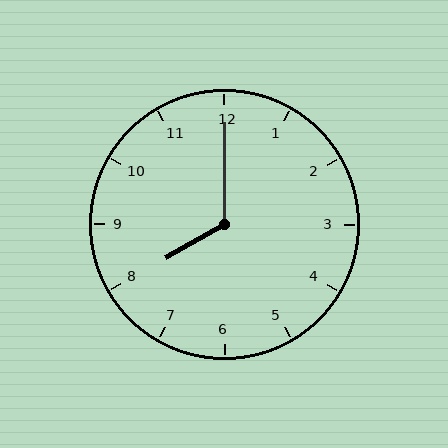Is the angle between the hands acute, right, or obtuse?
It is obtuse.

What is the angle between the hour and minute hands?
Approximately 120 degrees.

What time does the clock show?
8:00.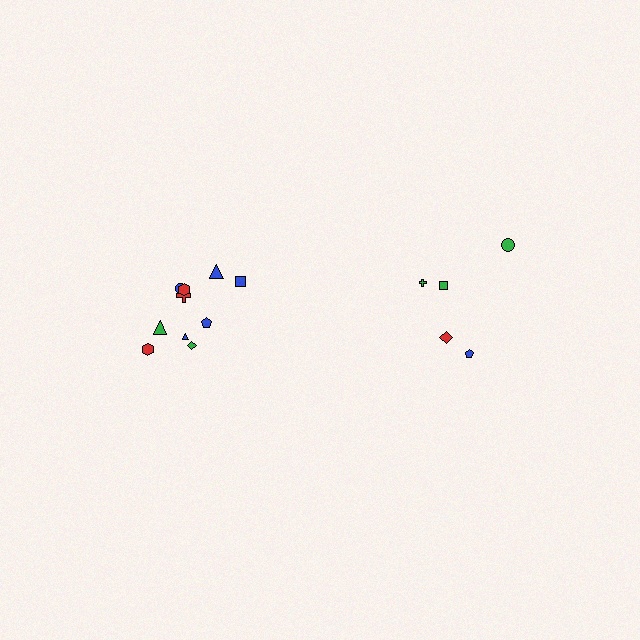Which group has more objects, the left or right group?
The left group.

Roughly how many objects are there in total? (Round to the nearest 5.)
Roughly 15 objects in total.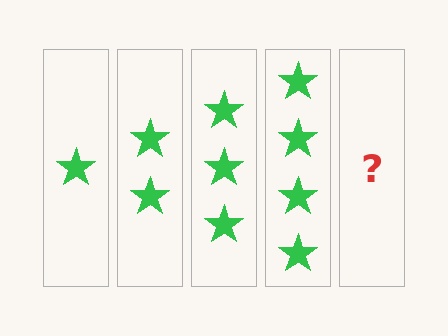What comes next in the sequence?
The next element should be 5 stars.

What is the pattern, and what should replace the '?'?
The pattern is that each step adds one more star. The '?' should be 5 stars.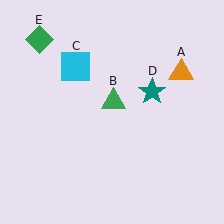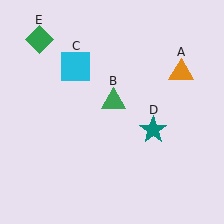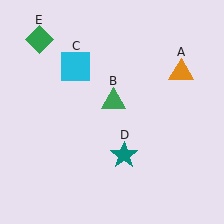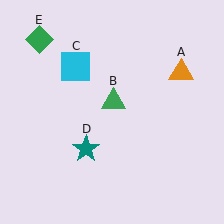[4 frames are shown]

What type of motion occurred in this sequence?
The teal star (object D) rotated clockwise around the center of the scene.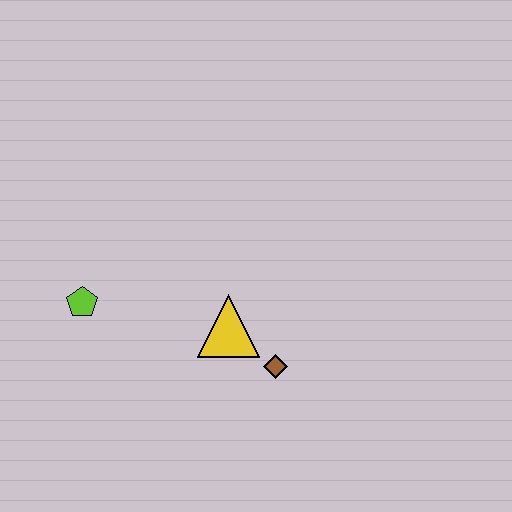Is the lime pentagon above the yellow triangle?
Yes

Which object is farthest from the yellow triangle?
The lime pentagon is farthest from the yellow triangle.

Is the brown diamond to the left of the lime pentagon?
No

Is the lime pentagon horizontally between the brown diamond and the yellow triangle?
No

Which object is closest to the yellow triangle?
The brown diamond is closest to the yellow triangle.